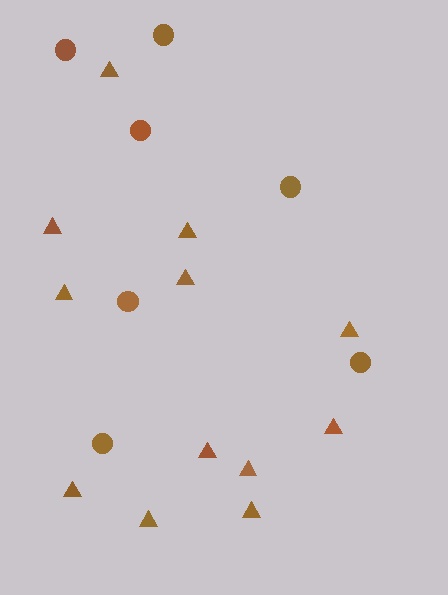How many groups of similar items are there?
There are 2 groups: one group of triangles (12) and one group of circles (7).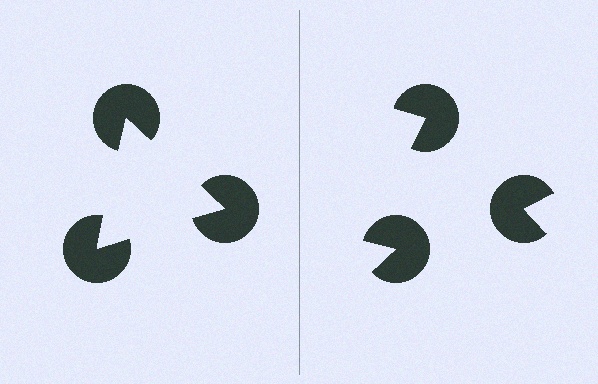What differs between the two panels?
The pac-man discs are positioned identically on both sides; only the wedge orientations differ. On the left they align to a triangle; on the right they are misaligned.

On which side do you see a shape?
An illusory triangle appears on the left side. On the right side the wedge cuts are rotated, so no coherent shape forms.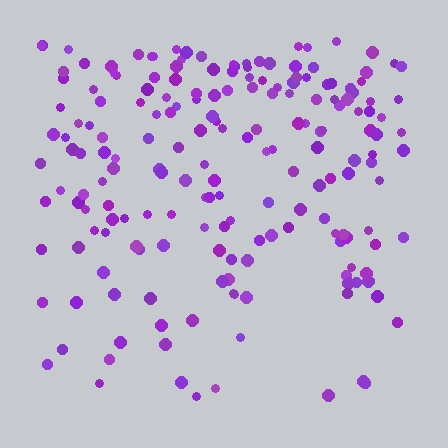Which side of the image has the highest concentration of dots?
The top.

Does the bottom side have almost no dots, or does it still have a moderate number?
Still a moderate number, just noticeably fewer than the top.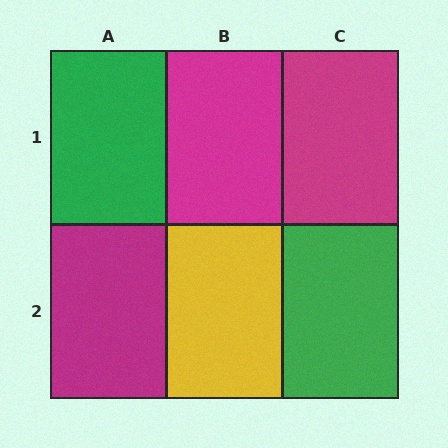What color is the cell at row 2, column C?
Green.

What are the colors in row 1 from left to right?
Green, magenta, magenta.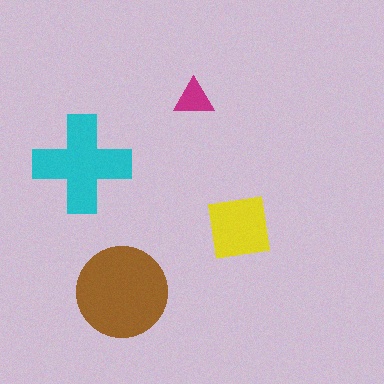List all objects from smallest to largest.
The magenta triangle, the yellow square, the cyan cross, the brown circle.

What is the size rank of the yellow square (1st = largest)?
3rd.